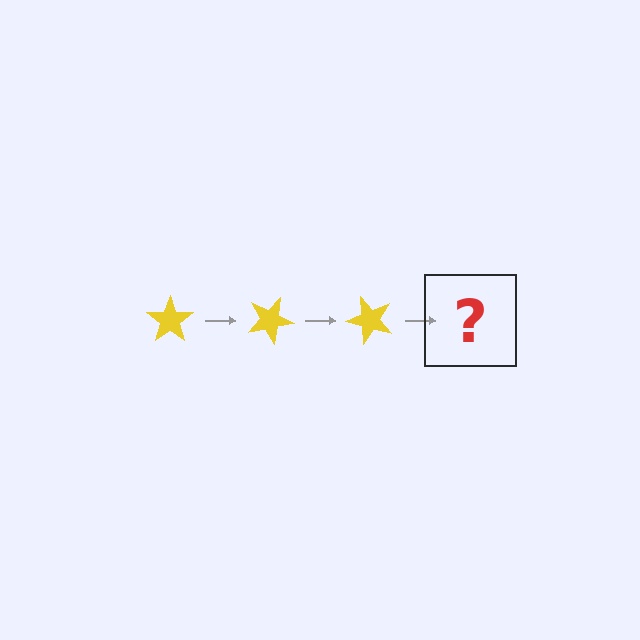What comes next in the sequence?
The next element should be a yellow star rotated 75 degrees.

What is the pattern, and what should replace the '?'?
The pattern is that the star rotates 25 degrees each step. The '?' should be a yellow star rotated 75 degrees.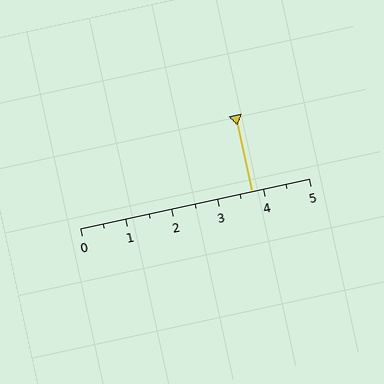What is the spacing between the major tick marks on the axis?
The major ticks are spaced 1 apart.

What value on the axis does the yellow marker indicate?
The marker indicates approximately 3.8.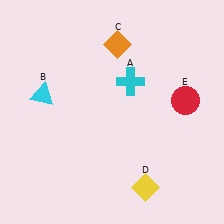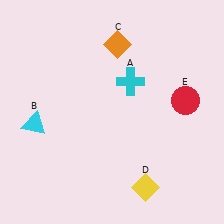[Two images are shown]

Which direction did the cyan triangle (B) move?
The cyan triangle (B) moved down.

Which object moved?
The cyan triangle (B) moved down.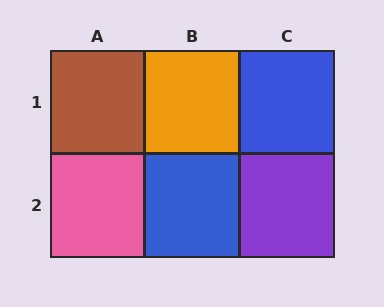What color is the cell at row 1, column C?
Blue.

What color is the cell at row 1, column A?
Brown.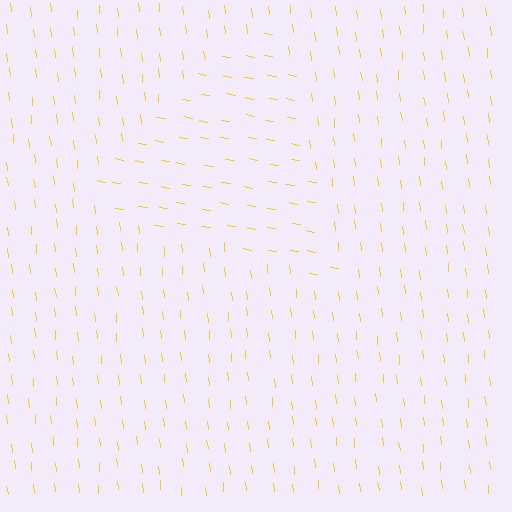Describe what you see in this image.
The image is filled with small yellow line segments. A triangle region in the image has lines oriented differently from the surrounding lines, creating a visible texture boundary.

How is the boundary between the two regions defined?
The boundary is defined purely by a change in line orientation (approximately 74 degrees difference). All lines are the same color and thickness.